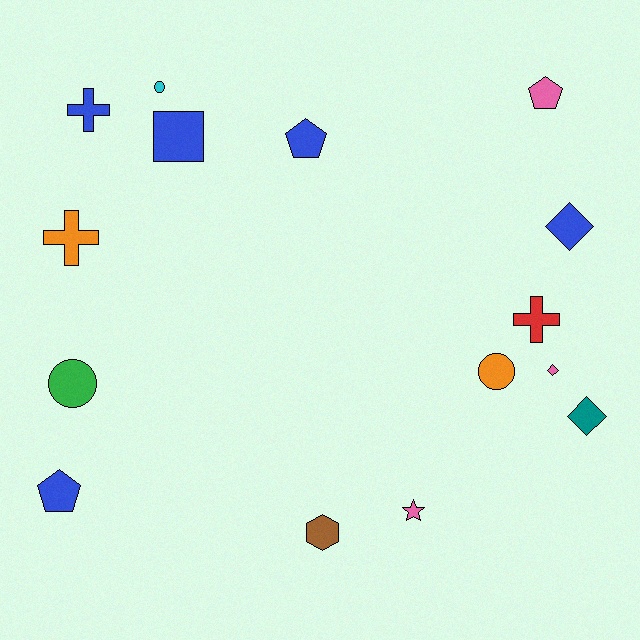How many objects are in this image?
There are 15 objects.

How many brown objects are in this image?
There is 1 brown object.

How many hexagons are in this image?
There is 1 hexagon.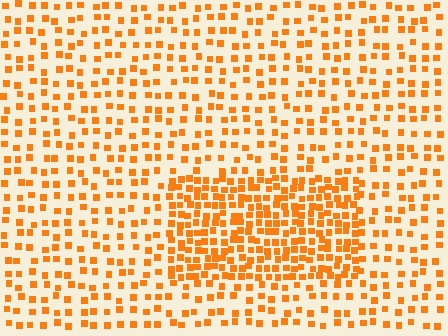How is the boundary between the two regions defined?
The boundary is defined by a change in element density (approximately 2.1x ratio). All elements are the same color, size, and shape.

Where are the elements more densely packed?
The elements are more densely packed inside the rectangle boundary.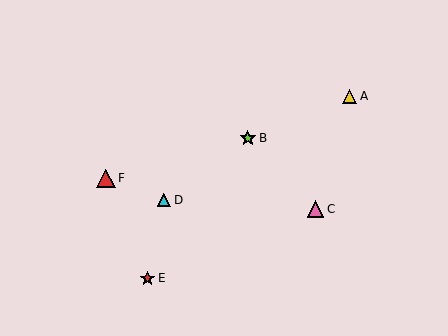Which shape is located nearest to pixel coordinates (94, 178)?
The red triangle (labeled F) at (106, 178) is nearest to that location.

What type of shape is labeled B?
Shape B is a lime star.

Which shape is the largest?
The red triangle (labeled F) is the largest.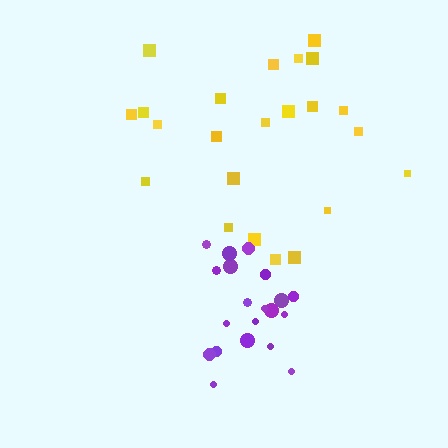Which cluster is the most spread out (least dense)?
Yellow.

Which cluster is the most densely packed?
Purple.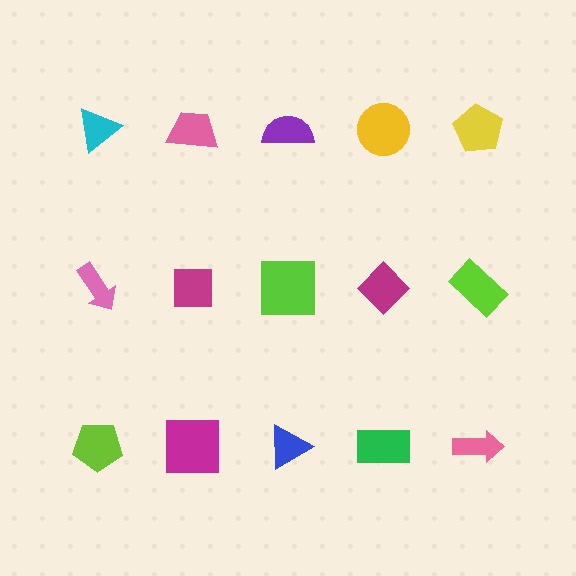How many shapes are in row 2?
5 shapes.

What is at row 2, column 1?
A pink arrow.